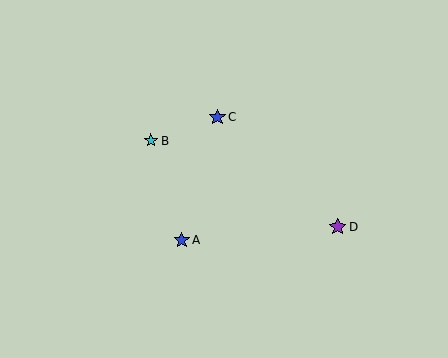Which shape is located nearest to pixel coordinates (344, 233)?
The purple star (labeled D) at (338, 227) is nearest to that location.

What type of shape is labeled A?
Shape A is a blue star.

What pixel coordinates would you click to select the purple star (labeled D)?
Click at (338, 227) to select the purple star D.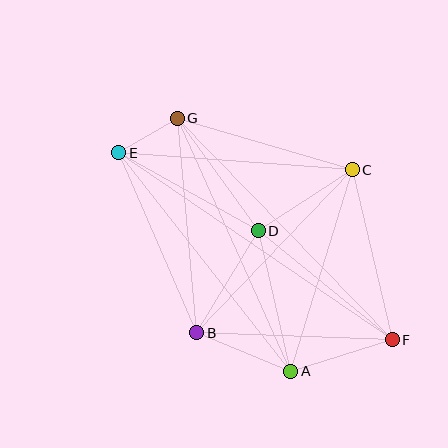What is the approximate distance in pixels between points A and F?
The distance between A and F is approximately 106 pixels.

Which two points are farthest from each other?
Points E and F are farthest from each other.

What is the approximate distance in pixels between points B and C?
The distance between B and C is approximately 225 pixels.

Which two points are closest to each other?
Points E and G are closest to each other.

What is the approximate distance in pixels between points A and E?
The distance between A and E is approximately 278 pixels.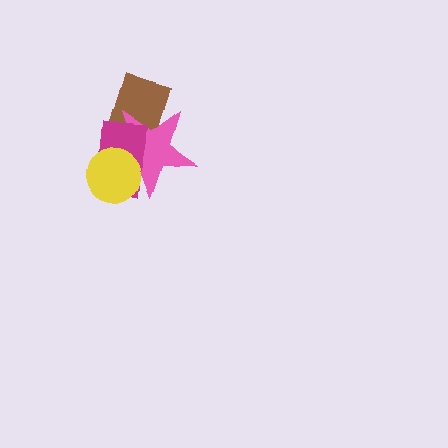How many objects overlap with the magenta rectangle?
3 objects overlap with the magenta rectangle.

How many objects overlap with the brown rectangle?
2 objects overlap with the brown rectangle.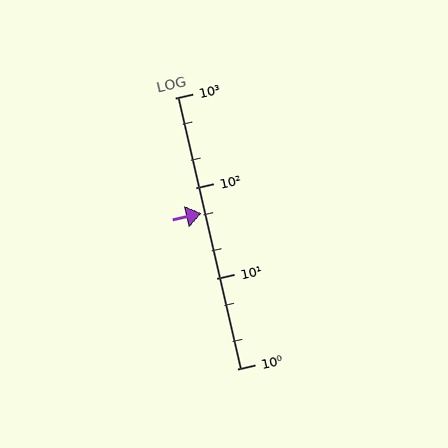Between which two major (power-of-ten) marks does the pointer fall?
The pointer is between 10 and 100.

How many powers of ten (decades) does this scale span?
The scale spans 3 decades, from 1 to 1000.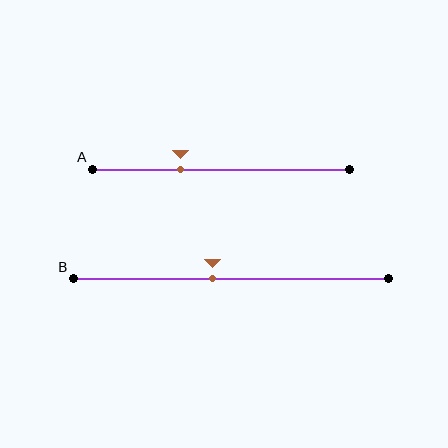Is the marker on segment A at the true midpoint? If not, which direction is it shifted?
No, the marker on segment A is shifted to the left by about 16% of the segment length.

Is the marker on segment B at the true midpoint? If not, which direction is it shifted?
No, the marker on segment B is shifted to the left by about 6% of the segment length.